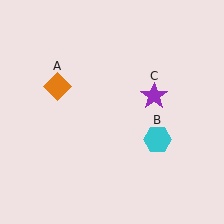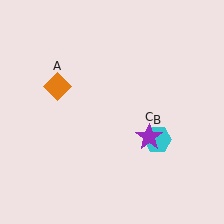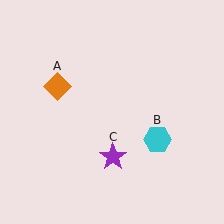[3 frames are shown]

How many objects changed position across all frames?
1 object changed position: purple star (object C).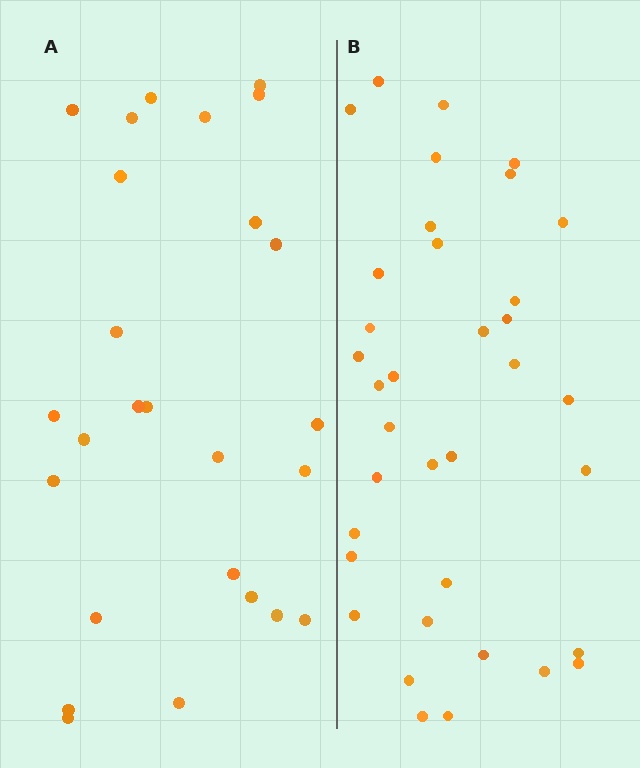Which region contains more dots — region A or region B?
Region B (the right region) has more dots.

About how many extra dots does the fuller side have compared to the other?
Region B has roughly 10 or so more dots than region A.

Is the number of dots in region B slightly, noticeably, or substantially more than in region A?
Region B has noticeably more, but not dramatically so. The ratio is roughly 1.4 to 1.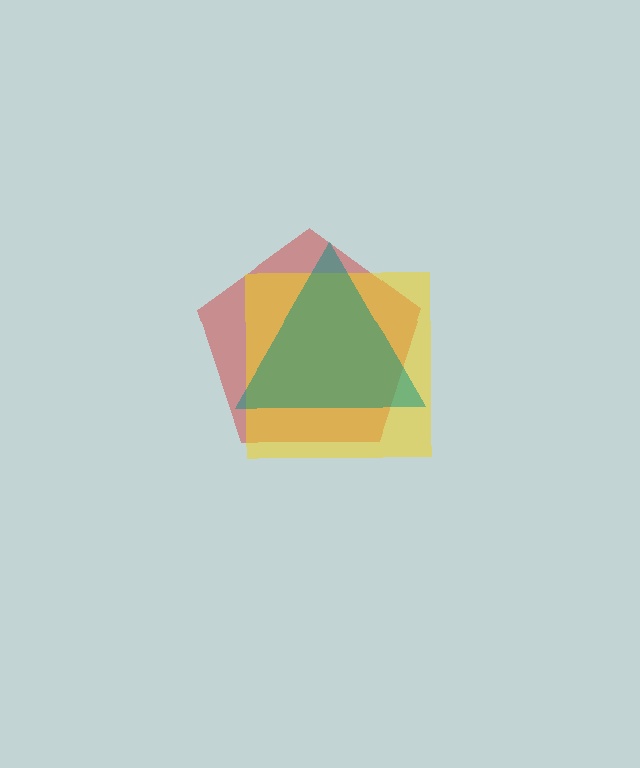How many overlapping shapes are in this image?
There are 3 overlapping shapes in the image.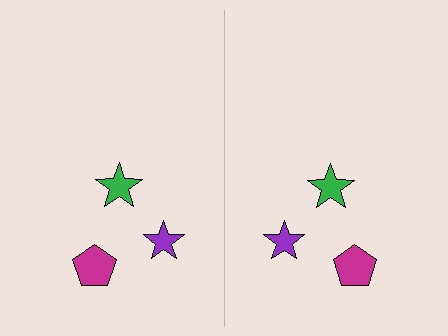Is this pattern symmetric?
Yes, this pattern has bilateral (reflection) symmetry.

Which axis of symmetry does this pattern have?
The pattern has a vertical axis of symmetry running through the center of the image.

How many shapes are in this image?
There are 6 shapes in this image.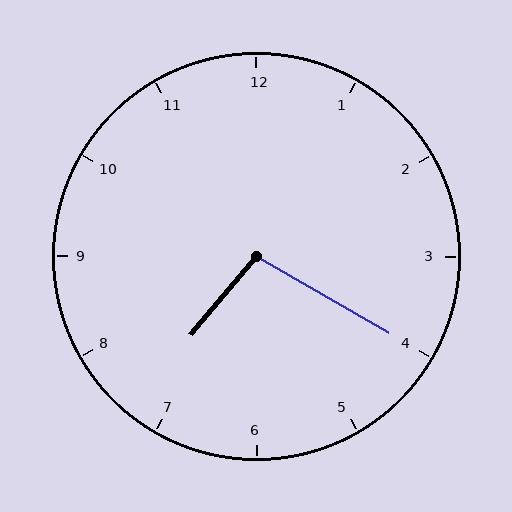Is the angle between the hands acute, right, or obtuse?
It is obtuse.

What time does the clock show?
7:20.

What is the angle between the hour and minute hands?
Approximately 100 degrees.